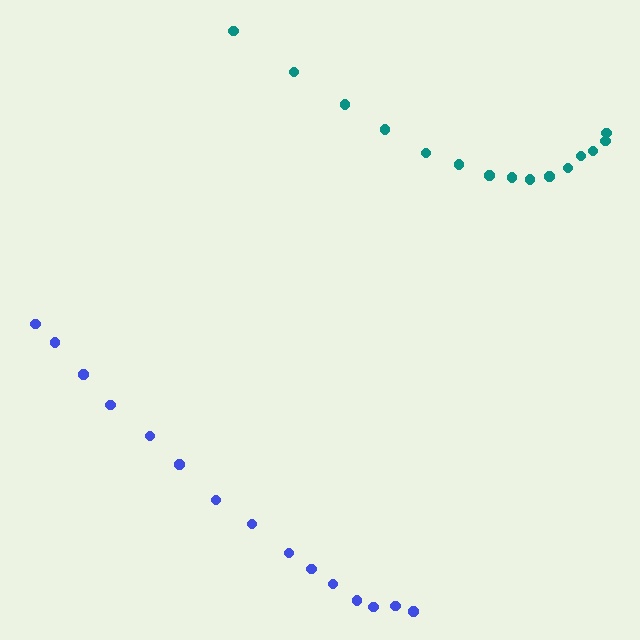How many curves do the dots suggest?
There are 2 distinct paths.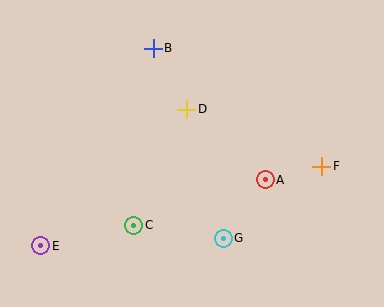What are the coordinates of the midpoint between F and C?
The midpoint between F and C is at (228, 196).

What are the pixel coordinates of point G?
Point G is at (223, 238).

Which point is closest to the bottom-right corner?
Point F is closest to the bottom-right corner.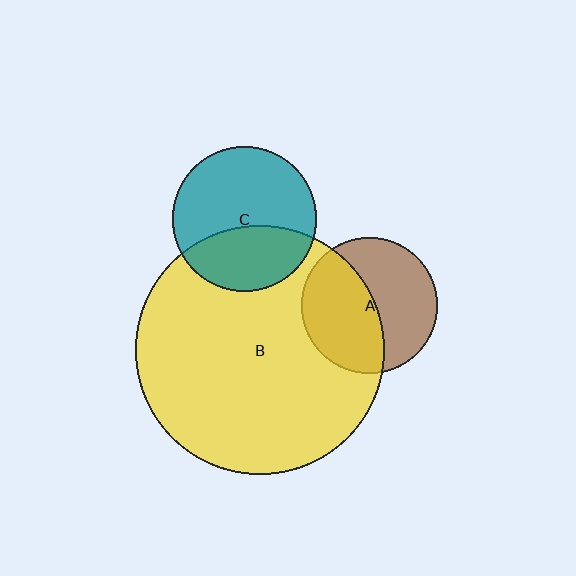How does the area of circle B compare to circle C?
Approximately 3.0 times.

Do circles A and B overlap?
Yes.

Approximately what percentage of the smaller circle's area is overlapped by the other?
Approximately 50%.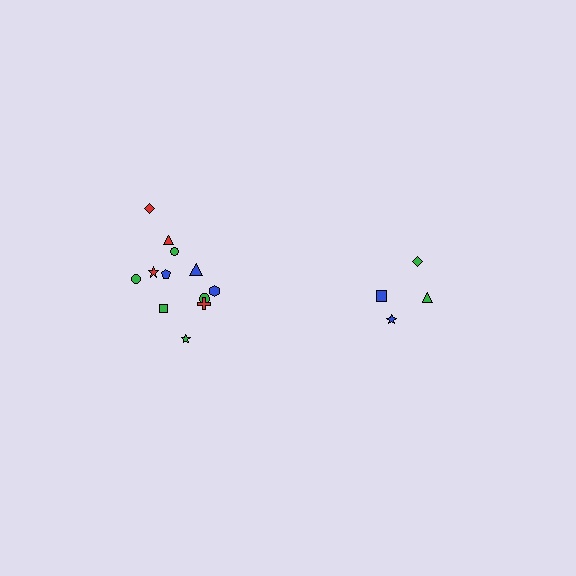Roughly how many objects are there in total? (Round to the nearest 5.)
Roughly 15 objects in total.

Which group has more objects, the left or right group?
The left group.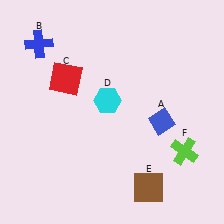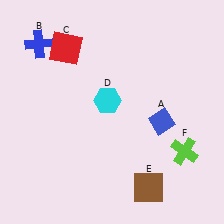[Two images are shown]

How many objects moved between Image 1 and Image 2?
1 object moved between the two images.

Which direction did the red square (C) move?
The red square (C) moved up.